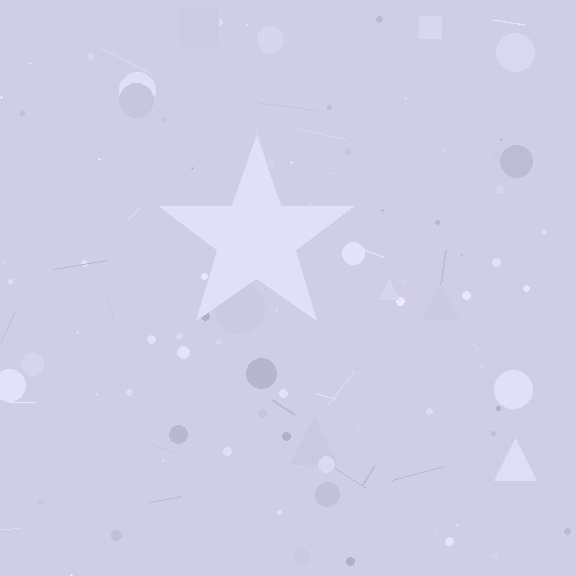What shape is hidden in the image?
A star is hidden in the image.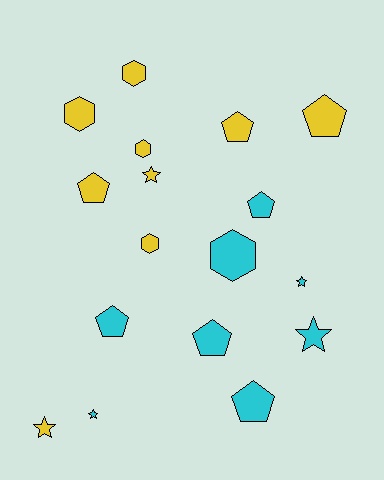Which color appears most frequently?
Yellow, with 9 objects.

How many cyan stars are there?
There are 3 cyan stars.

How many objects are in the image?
There are 17 objects.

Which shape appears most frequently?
Pentagon, with 7 objects.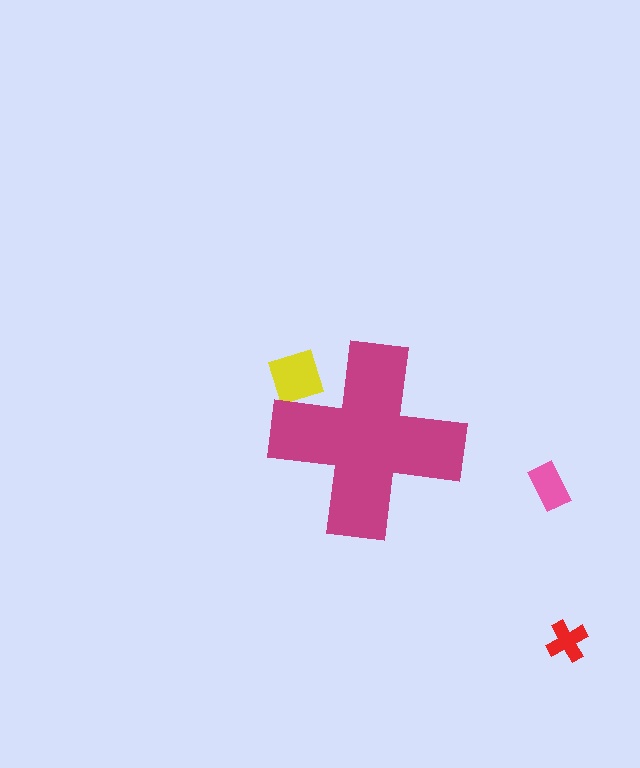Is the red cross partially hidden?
No, the red cross is fully visible.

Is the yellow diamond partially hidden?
Yes, the yellow diamond is partially hidden behind the magenta cross.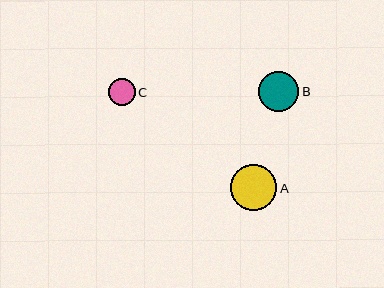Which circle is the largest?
Circle A is the largest with a size of approximately 46 pixels.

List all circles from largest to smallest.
From largest to smallest: A, B, C.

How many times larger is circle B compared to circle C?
Circle B is approximately 1.5 times the size of circle C.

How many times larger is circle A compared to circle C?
Circle A is approximately 1.7 times the size of circle C.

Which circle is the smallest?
Circle C is the smallest with a size of approximately 27 pixels.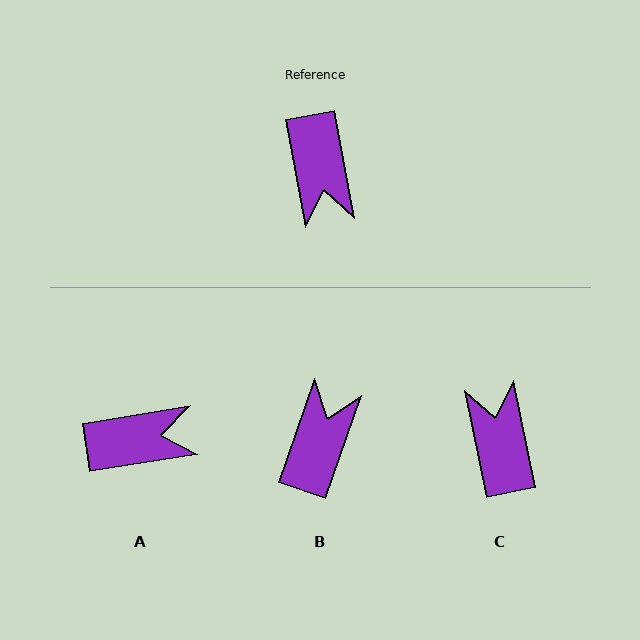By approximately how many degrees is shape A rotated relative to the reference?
Approximately 89 degrees counter-clockwise.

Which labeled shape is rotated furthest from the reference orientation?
C, about 179 degrees away.